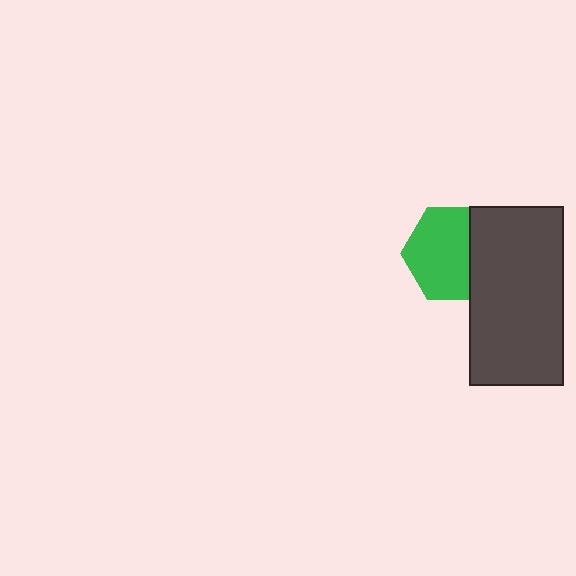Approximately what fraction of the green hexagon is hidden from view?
Roughly 31% of the green hexagon is hidden behind the dark gray rectangle.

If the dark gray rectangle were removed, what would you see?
You would see the complete green hexagon.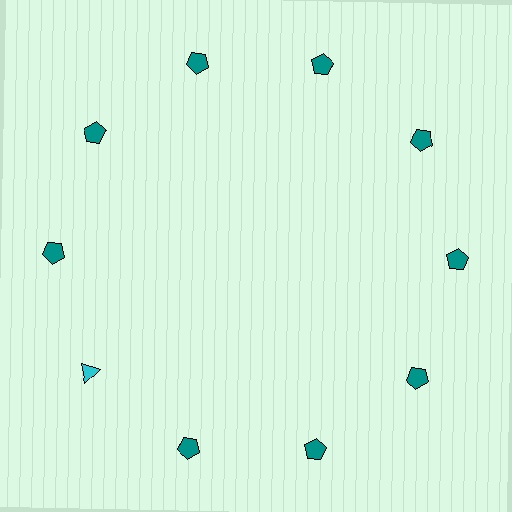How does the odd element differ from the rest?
It differs in both color (cyan instead of teal) and shape (triangle instead of pentagon).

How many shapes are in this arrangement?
There are 10 shapes arranged in a ring pattern.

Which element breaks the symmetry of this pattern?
The cyan triangle at roughly the 8 o'clock position breaks the symmetry. All other shapes are teal pentagons.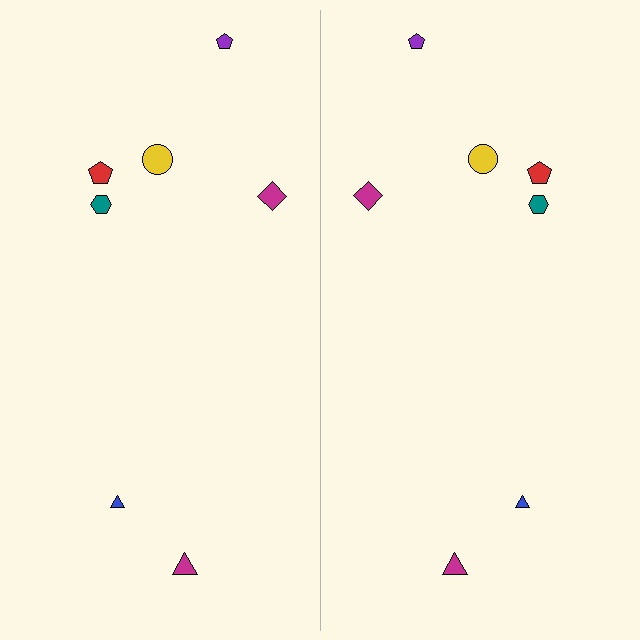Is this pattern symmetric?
Yes, this pattern has bilateral (reflection) symmetry.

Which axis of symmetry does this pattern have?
The pattern has a vertical axis of symmetry running through the center of the image.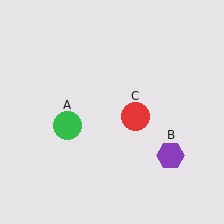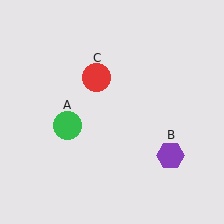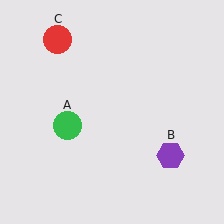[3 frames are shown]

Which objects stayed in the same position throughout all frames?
Green circle (object A) and purple hexagon (object B) remained stationary.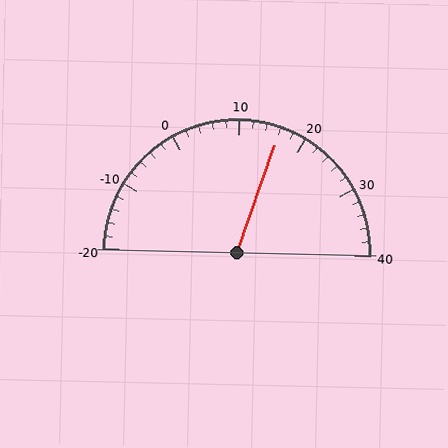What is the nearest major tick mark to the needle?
The nearest major tick mark is 20.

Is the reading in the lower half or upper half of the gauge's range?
The reading is in the upper half of the range (-20 to 40).